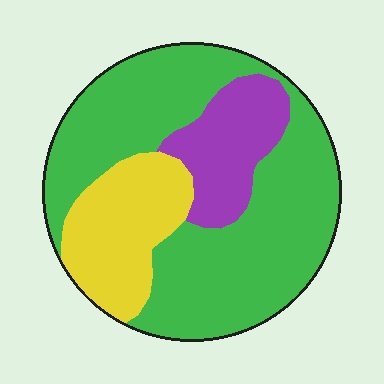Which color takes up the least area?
Purple, at roughly 15%.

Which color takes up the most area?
Green, at roughly 65%.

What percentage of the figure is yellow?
Yellow takes up about one fifth (1/5) of the figure.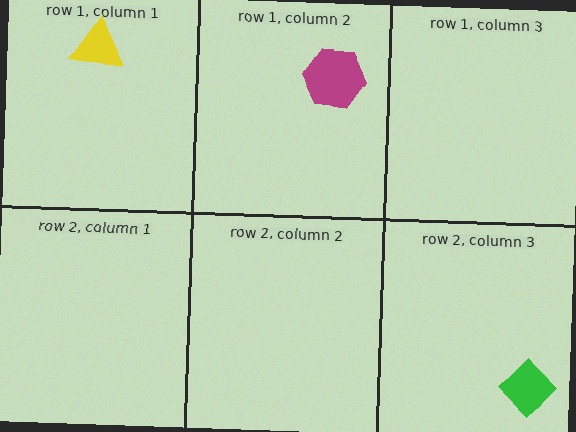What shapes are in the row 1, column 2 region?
The magenta hexagon.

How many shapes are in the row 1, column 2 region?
1.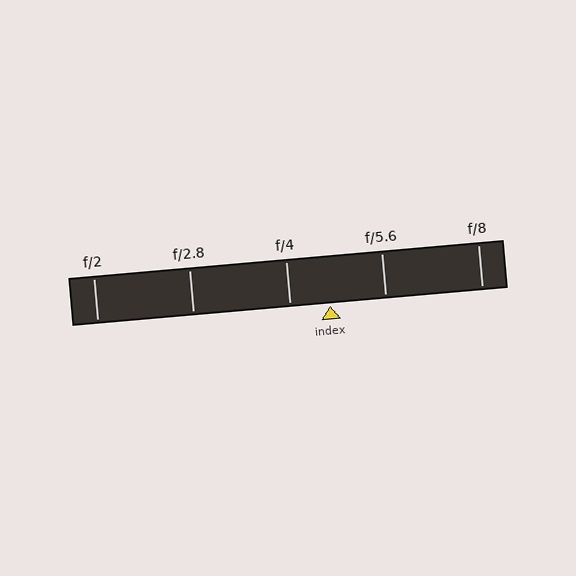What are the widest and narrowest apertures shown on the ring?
The widest aperture shown is f/2 and the narrowest is f/8.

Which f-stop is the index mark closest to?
The index mark is closest to f/4.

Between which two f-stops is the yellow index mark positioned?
The index mark is between f/4 and f/5.6.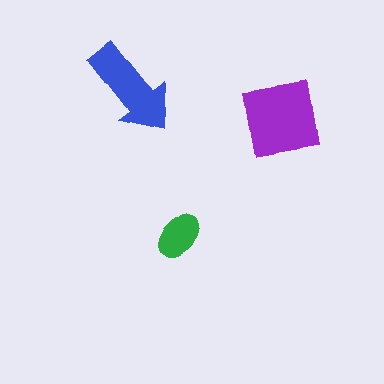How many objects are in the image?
There are 3 objects in the image.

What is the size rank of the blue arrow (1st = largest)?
2nd.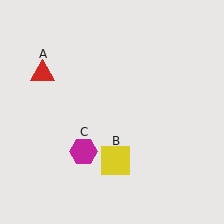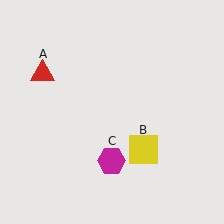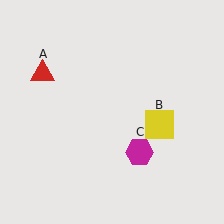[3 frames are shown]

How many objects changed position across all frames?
2 objects changed position: yellow square (object B), magenta hexagon (object C).